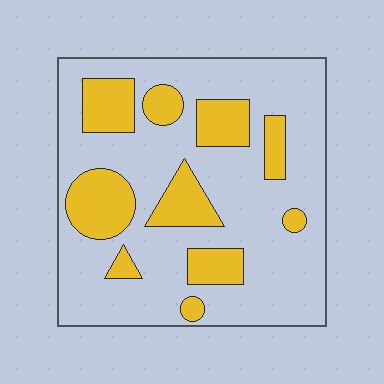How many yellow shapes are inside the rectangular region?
10.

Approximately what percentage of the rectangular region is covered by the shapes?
Approximately 25%.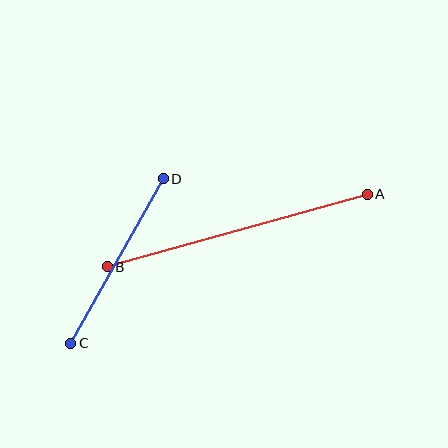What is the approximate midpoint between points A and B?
The midpoint is at approximately (237, 230) pixels.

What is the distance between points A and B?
The distance is approximately 270 pixels.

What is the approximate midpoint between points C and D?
The midpoint is at approximately (117, 261) pixels.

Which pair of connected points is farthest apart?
Points A and B are farthest apart.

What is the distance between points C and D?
The distance is approximately 189 pixels.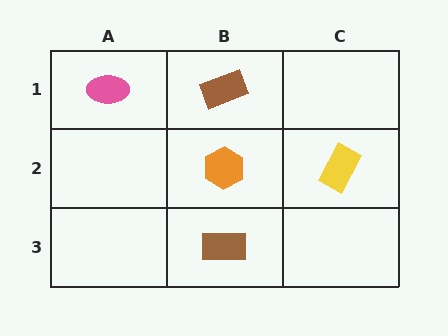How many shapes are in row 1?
2 shapes.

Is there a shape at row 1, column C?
No, that cell is empty.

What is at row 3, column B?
A brown rectangle.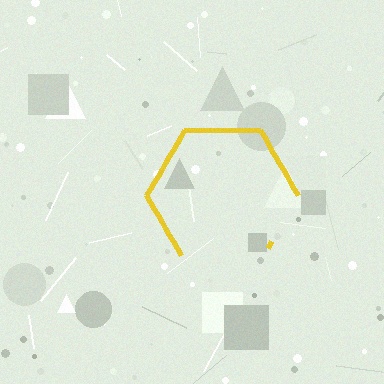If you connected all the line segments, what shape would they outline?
They would outline a hexagon.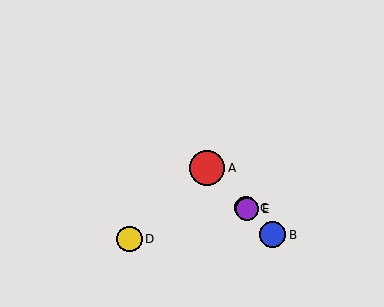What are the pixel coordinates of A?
Object A is at (207, 168).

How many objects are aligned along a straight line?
4 objects (A, B, C, E) are aligned along a straight line.